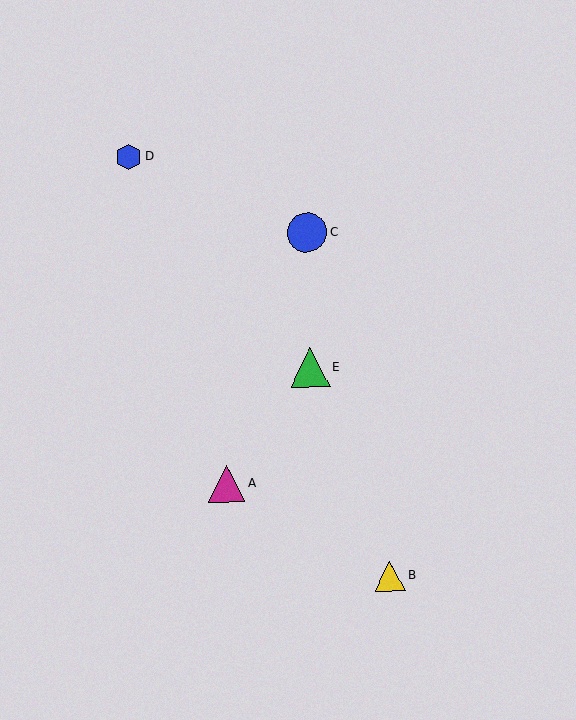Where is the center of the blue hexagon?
The center of the blue hexagon is at (129, 157).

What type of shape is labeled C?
Shape C is a blue circle.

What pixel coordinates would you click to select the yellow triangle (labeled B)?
Click at (390, 576) to select the yellow triangle B.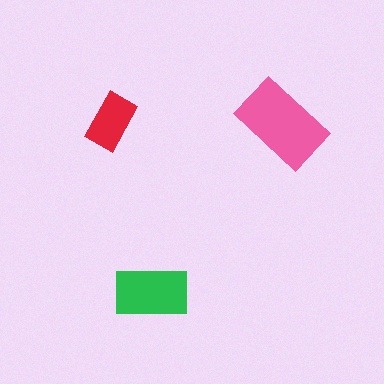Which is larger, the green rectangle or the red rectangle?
The green one.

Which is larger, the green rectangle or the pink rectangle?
The pink one.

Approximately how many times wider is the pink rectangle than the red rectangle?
About 1.5 times wider.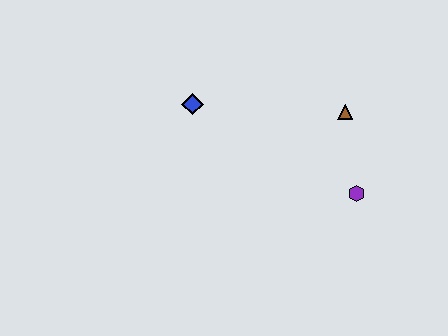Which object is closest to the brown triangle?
The purple hexagon is closest to the brown triangle.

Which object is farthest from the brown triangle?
The blue diamond is farthest from the brown triangle.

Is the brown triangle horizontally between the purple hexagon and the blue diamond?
Yes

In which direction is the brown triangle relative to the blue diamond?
The brown triangle is to the right of the blue diamond.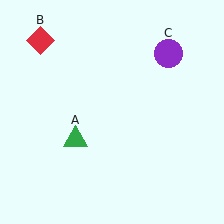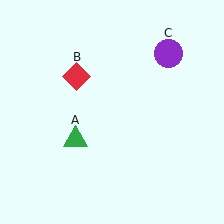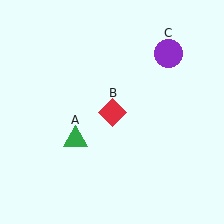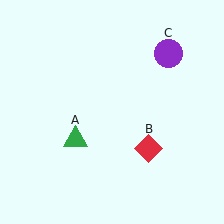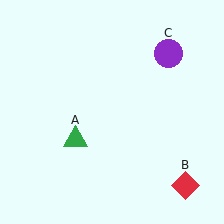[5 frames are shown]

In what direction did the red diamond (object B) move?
The red diamond (object B) moved down and to the right.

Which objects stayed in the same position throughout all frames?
Green triangle (object A) and purple circle (object C) remained stationary.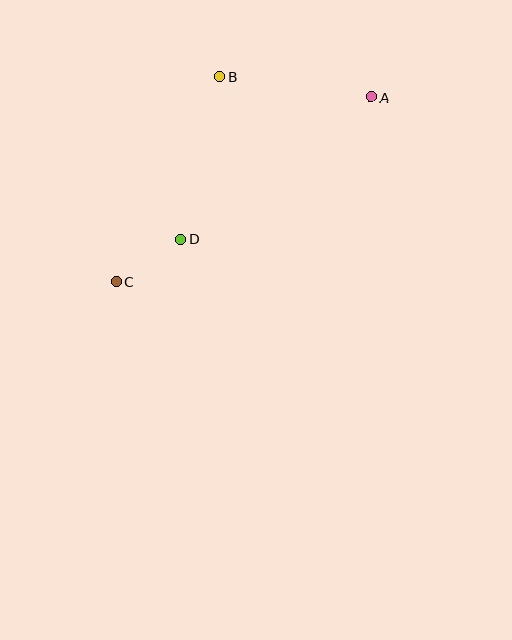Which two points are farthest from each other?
Points A and C are farthest from each other.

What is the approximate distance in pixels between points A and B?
The distance between A and B is approximately 153 pixels.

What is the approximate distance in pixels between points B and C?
The distance between B and C is approximately 230 pixels.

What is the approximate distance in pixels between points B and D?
The distance between B and D is approximately 167 pixels.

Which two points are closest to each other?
Points C and D are closest to each other.